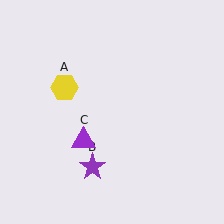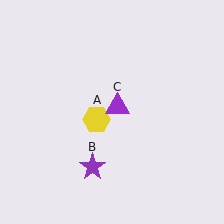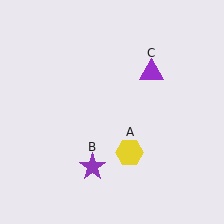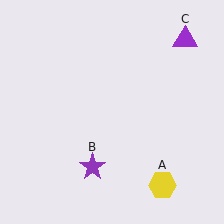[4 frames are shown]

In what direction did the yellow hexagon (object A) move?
The yellow hexagon (object A) moved down and to the right.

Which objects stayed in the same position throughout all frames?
Purple star (object B) remained stationary.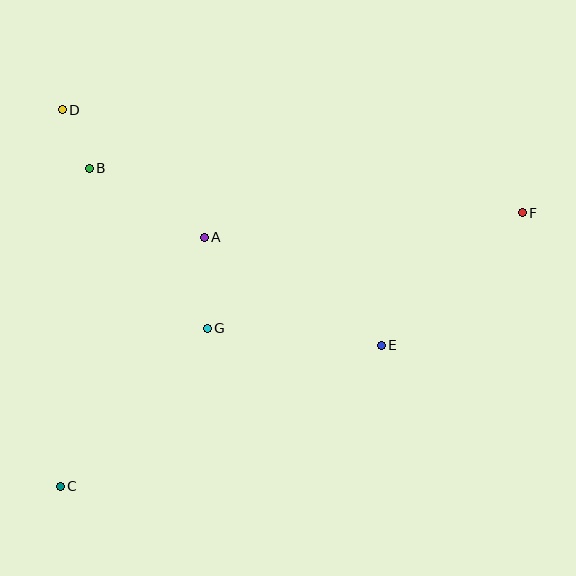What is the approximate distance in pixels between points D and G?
The distance between D and G is approximately 262 pixels.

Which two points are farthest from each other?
Points C and F are farthest from each other.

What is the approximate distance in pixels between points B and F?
The distance between B and F is approximately 435 pixels.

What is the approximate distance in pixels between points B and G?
The distance between B and G is approximately 199 pixels.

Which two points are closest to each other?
Points B and D are closest to each other.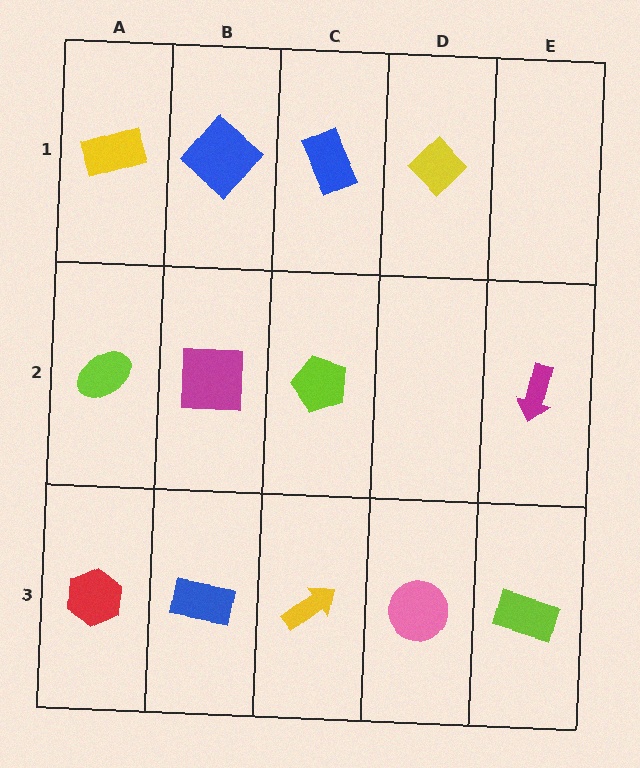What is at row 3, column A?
A red hexagon.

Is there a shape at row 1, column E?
No, that cell is empty.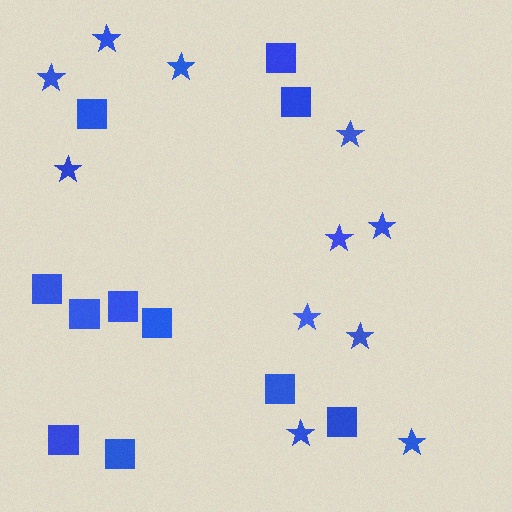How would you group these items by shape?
There are 2 groups: one group of stars (11) and one group of squares (11).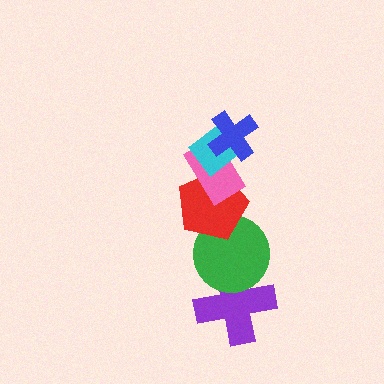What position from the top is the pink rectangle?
The pink rectangle is 3rd from the top.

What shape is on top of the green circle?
The red pentagon is on top of the green circle.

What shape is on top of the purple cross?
The green circle is on top of the purple cross.